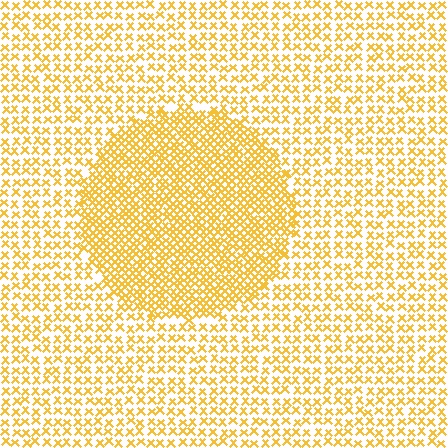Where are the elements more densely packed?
The elements are more densely packed inside the circle boundary.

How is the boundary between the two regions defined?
The boundary is defined by a change in element density (approximately 2.0x ratio). All elements are the same color, size, and shape.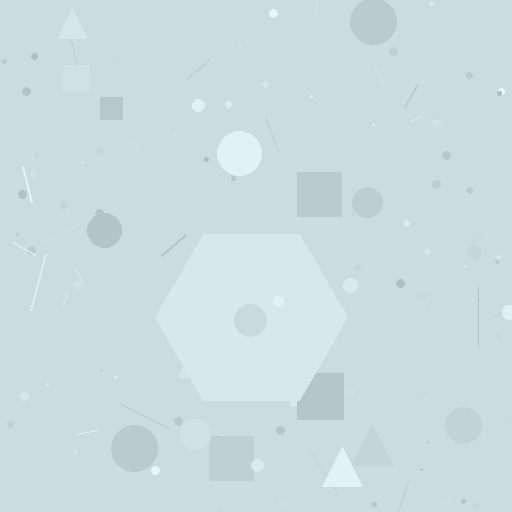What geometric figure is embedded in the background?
A hexagon is embedded in the background.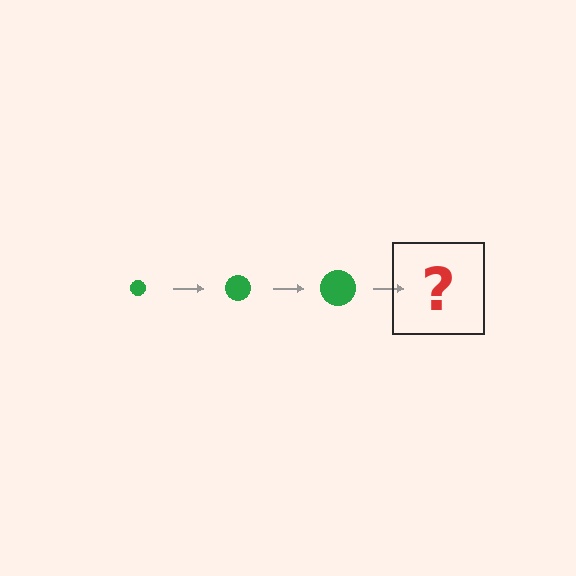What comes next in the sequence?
The next element should be a green circle, larger than the previous one.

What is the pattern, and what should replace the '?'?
The pattern is that the circle gets progressively larger each step. The '?' should be a green circle, larger than the previous one.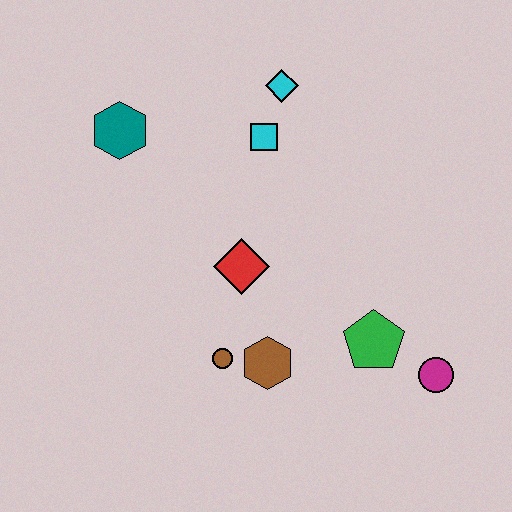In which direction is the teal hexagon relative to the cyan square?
The teal hexagon is to the left of the cyan square.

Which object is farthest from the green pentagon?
The teal hexagon is farthest from the green pentagon.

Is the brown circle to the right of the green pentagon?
No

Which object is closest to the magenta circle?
The green pentagon is closest to the magenta circle.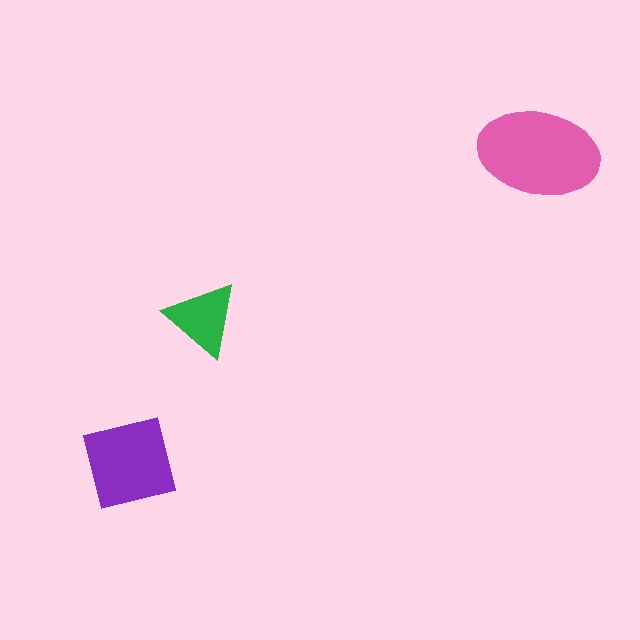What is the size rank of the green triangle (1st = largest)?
3rd.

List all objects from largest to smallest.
The pink ellipse, the purple square, the green triangle.